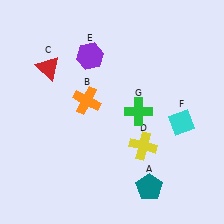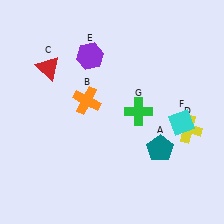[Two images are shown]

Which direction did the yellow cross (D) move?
The yellow cross (D) moved right.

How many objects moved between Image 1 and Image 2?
2 objects moved between the two images.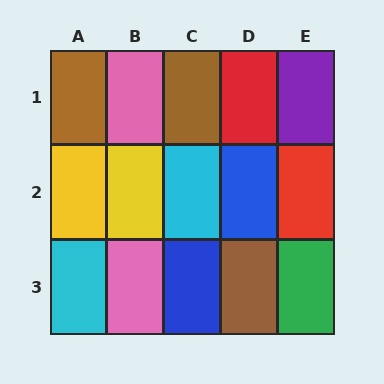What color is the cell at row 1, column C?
Brown.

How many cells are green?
1 cell is green.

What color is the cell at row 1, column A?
Brown.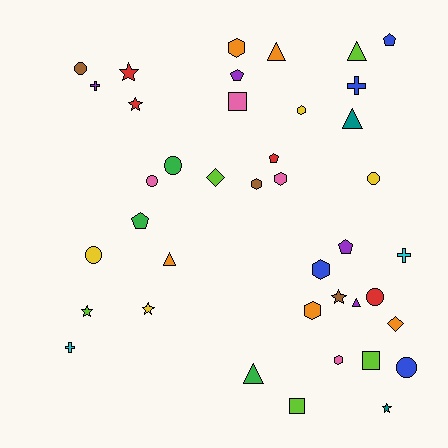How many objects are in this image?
There are 40 objects.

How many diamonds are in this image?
There are 2 diamonds.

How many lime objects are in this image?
There are 5 lime objects.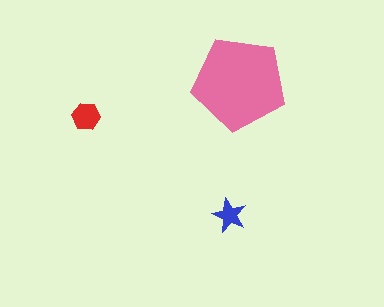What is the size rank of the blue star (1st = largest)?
3rd.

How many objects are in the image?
There are 3 objects in the image.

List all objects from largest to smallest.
The pink pentagon, the red hexagon, the blue star.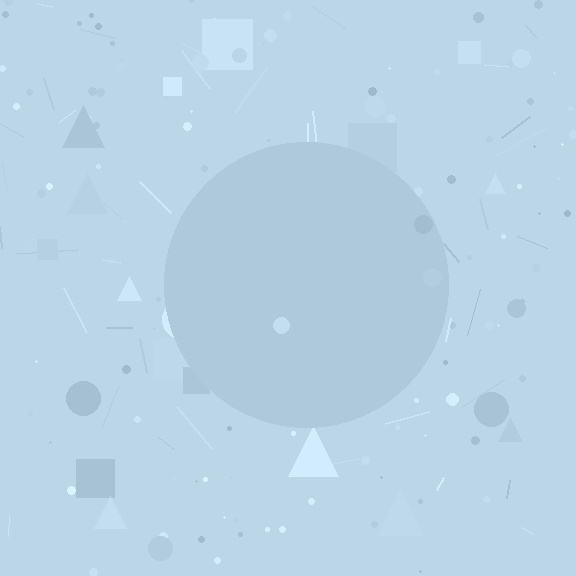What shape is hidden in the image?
A circle is hidden in the image.